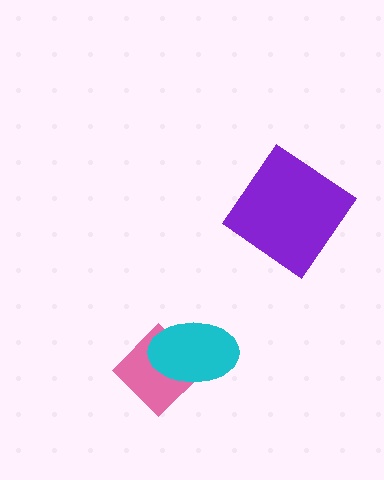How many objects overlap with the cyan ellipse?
1 object overlaps with the cyan ellipse.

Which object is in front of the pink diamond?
The cyan ellipse is in front of the pink diamond.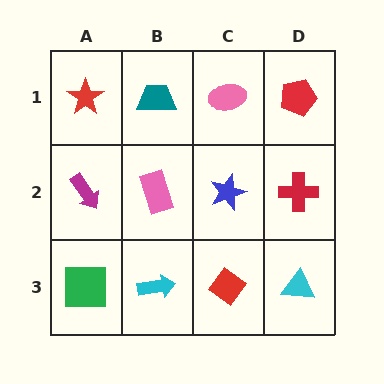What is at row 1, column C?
A pink ellipse.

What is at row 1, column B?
A teal trapezoid.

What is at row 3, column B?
A cyan arrow.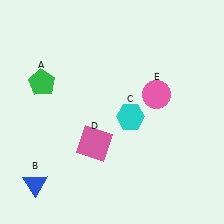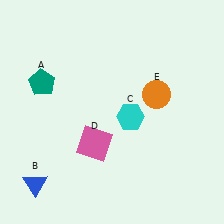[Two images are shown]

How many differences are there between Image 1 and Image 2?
There are 2 differences between the two images.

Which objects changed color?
A changed from green to teal. E changed from pink to orange.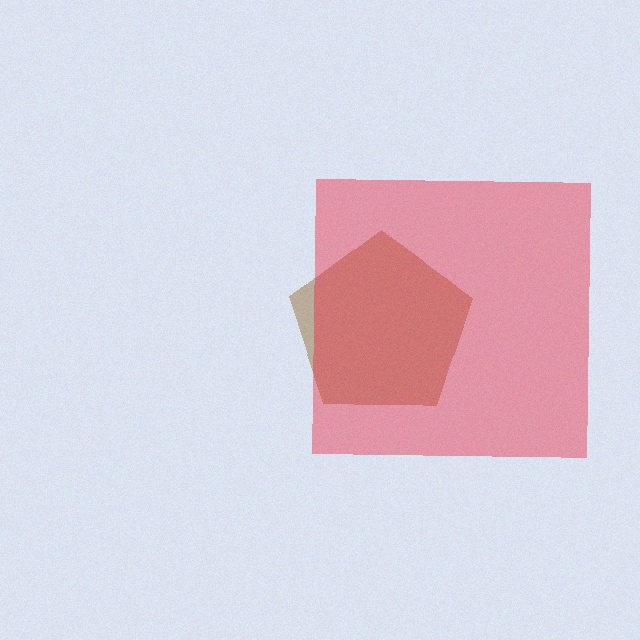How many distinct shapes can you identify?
There are 2 distinct shapes: a brown pentagon, a red square.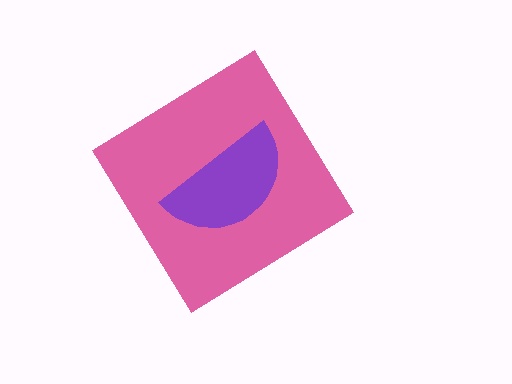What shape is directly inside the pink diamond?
The purple semicircle.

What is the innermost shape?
The purple semicircle.